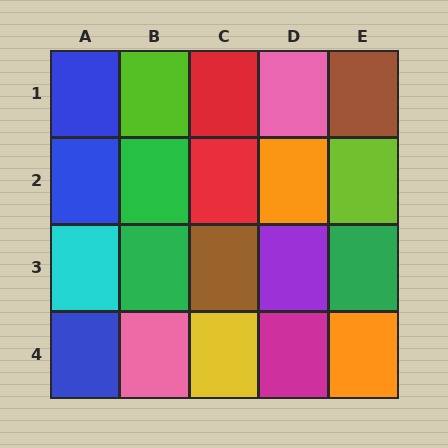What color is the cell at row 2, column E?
Lime.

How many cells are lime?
2 cells are lime.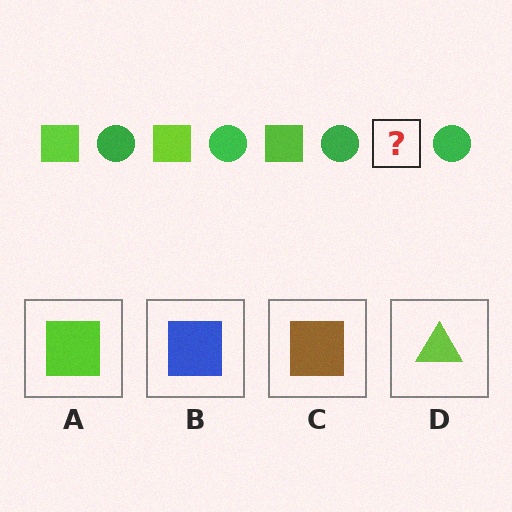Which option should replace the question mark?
Option A.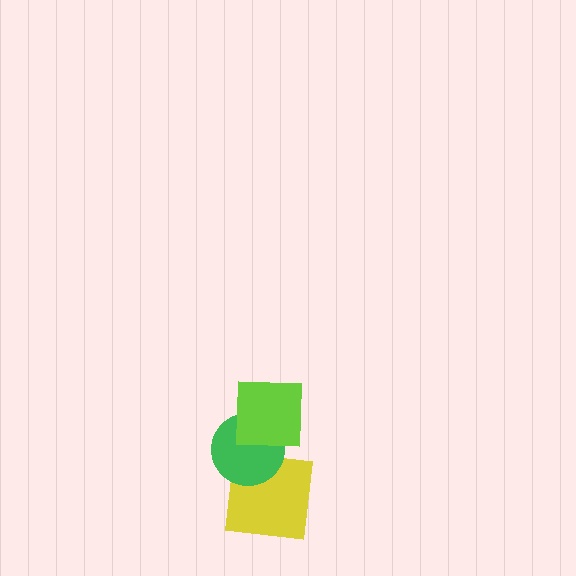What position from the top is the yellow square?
The yellow square is 3rd from the top.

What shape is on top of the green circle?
The lime square is on top of the green circle.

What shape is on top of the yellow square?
The green circle is on top of the yellow square.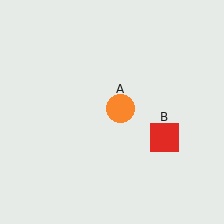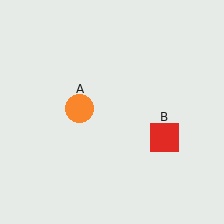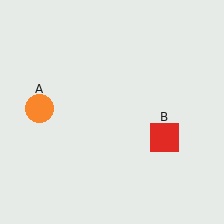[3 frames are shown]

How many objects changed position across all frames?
1 object changed position: orange circle (object A).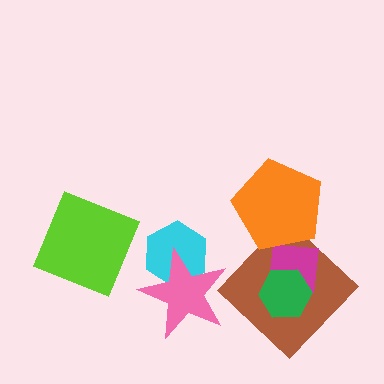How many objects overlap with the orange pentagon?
2 objects overlap with the orange pentagon.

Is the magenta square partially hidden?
Yes, it is partially covered by another shape.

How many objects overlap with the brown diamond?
3 objects overlap with the brown diamond.